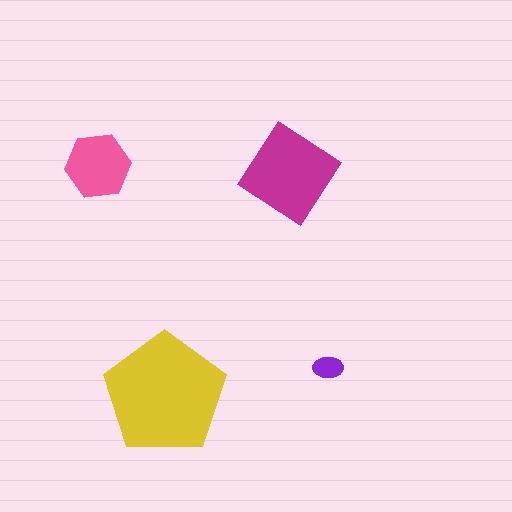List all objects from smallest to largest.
The purple ellipse, the pink hexagon, the magenta diamond, the yellow pentagon.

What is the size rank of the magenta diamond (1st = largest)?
2nd.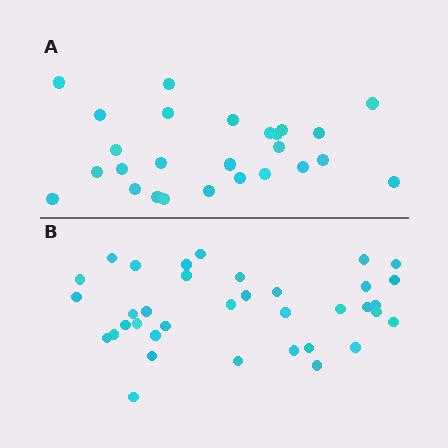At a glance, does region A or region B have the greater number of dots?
Region B (the bottom region) has more dots.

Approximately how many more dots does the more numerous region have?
Region B has roughly 10 or so more dots than region A.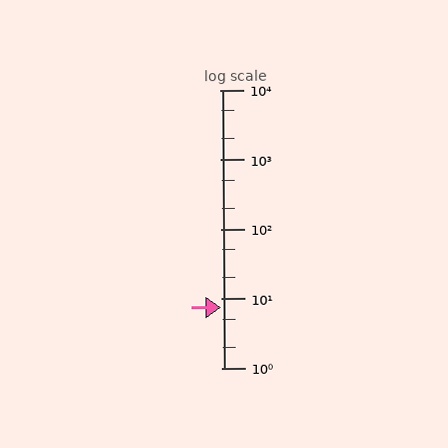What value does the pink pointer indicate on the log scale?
The pointer indicates approximately 7.5.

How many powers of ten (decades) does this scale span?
The scale spans 4 decades, from 1 to 10000.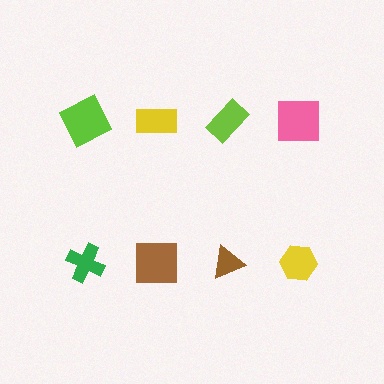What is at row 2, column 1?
A green cross.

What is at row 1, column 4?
A pink square.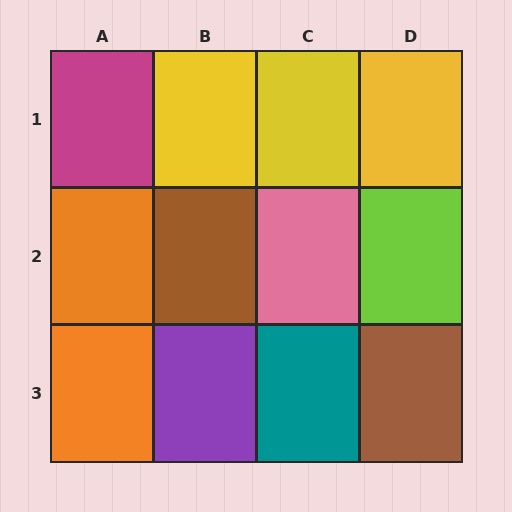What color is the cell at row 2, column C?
Pink.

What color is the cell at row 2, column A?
Orange.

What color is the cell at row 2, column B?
Brown.